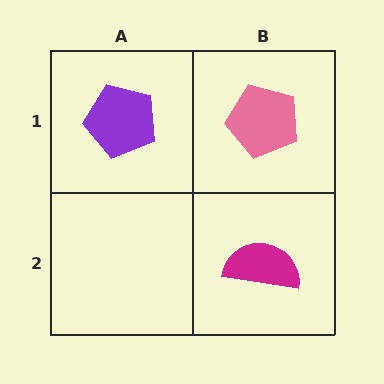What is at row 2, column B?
A magenta semicircle.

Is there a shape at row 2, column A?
No, that cell is empty.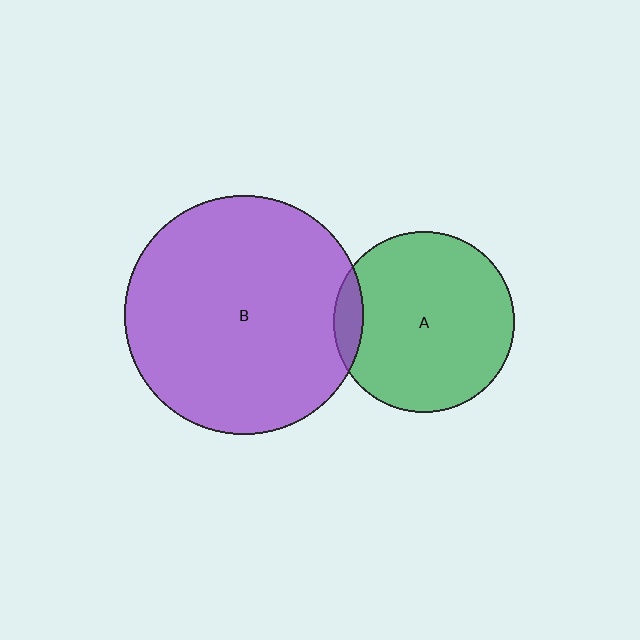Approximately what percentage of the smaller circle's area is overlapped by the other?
Approximately 10%.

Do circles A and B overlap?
Yes.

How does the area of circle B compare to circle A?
Approximately 1.8 times.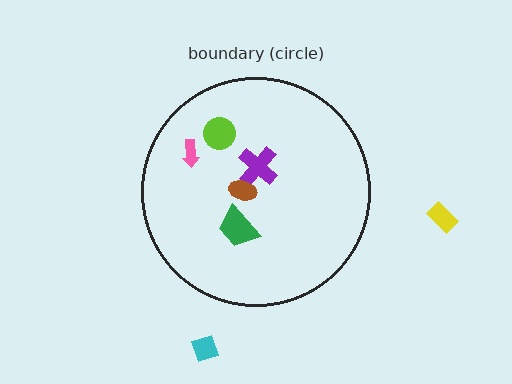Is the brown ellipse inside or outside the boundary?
Inside.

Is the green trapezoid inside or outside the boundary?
Inside.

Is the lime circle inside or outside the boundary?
Inside.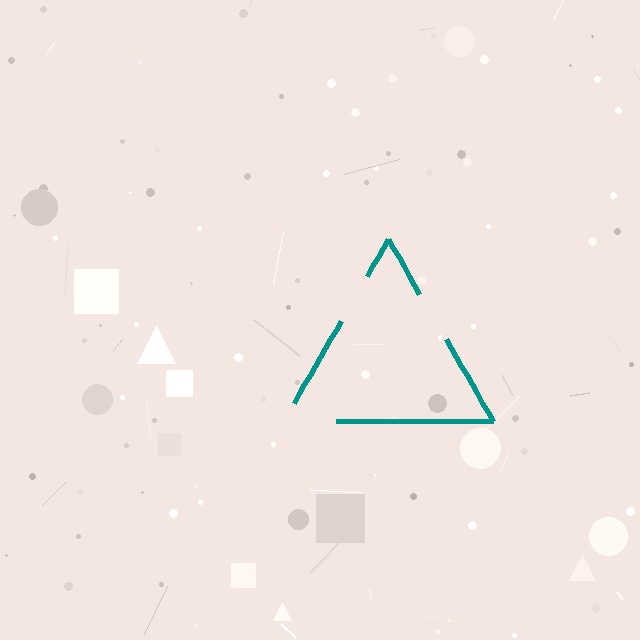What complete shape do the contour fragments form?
The contour fragments form a triangle.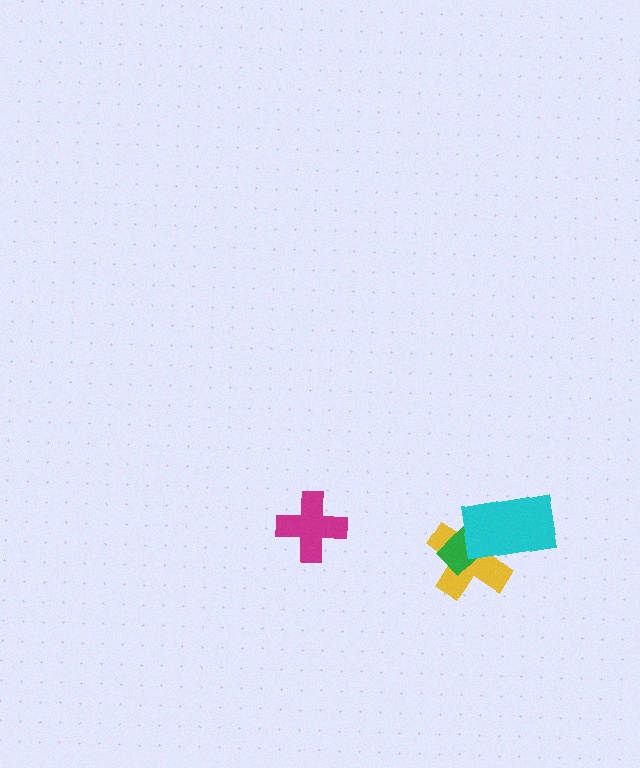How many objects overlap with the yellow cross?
2 objects overlap with the yellow cross.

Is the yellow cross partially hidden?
Yes, it is partially covered by another shape.